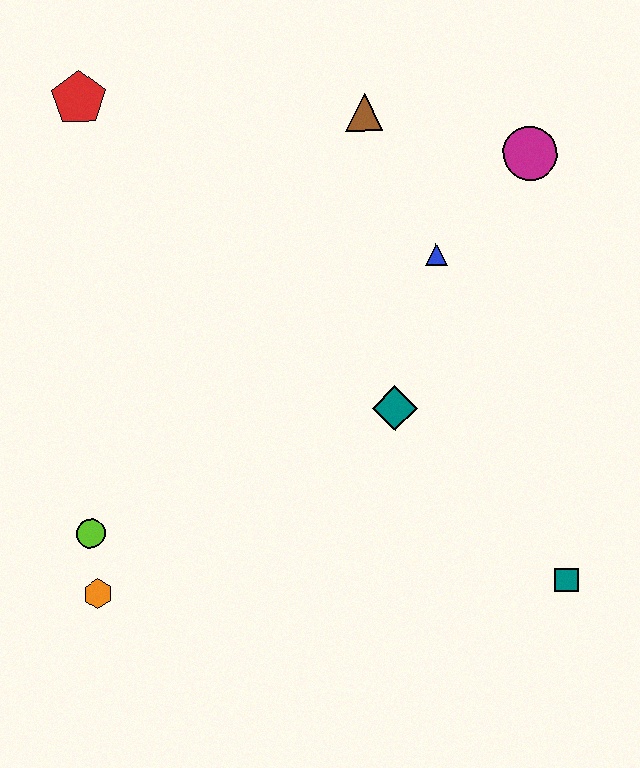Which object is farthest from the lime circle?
The magenta circle is farthest from the lime circle.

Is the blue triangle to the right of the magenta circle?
No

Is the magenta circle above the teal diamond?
Yes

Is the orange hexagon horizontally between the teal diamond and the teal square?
No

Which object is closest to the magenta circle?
The blue triangle is closest to the magenta circle.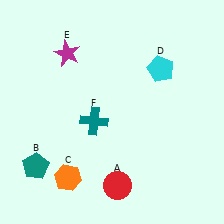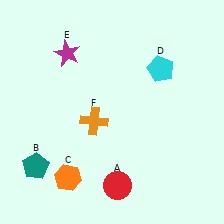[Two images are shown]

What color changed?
The cross (F) changed from teal in Image 1 to orange in Image 2.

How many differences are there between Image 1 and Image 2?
There is 1 difference between the two images.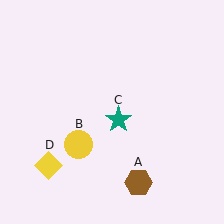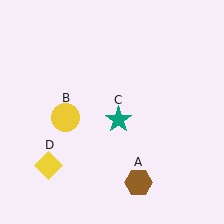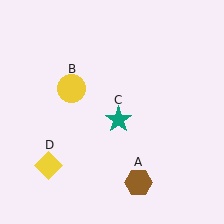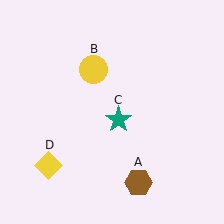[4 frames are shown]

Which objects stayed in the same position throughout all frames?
Brown hexagon (object A) and teal star (object C) and yellow diamond (object D) remained stationary.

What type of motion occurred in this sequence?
The yellow circle (object B) rotated clockwise around the center of the scene.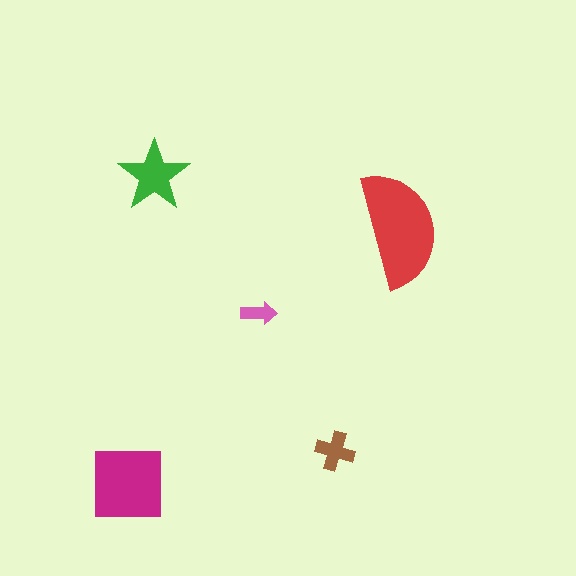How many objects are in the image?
There are 5 objects in the image.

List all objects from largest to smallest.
The red semicircle, the magenta square, the green star, the brown cross, the pink arrow.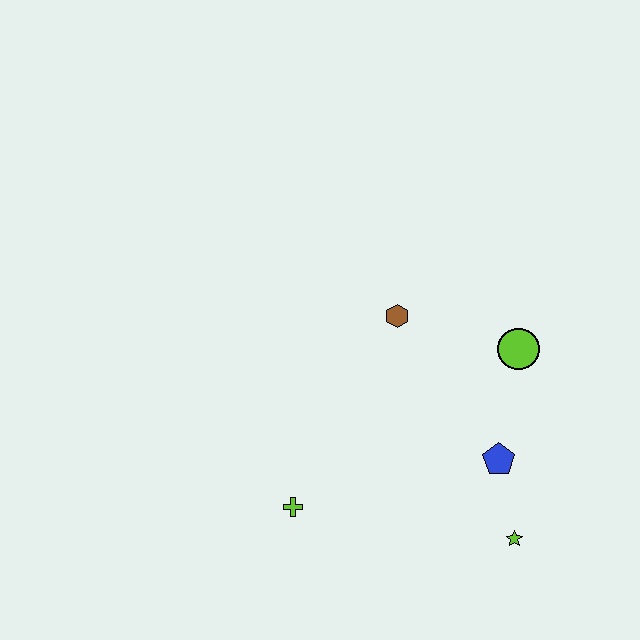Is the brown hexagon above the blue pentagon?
Yes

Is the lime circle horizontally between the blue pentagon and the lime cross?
No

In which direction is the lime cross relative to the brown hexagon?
The lime cross is below the brown hexagon.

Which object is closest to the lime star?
The blue pentagon is closest to the lime star.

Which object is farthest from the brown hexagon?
The lime star is farthest from the brown hexagon.